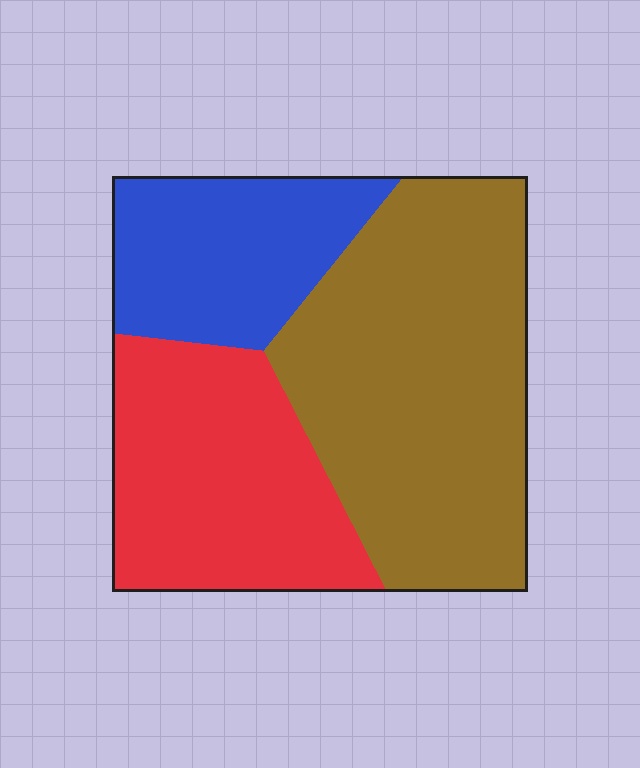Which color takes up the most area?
Brown, at roughly 50%.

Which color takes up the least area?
Blue, at roughly 20%.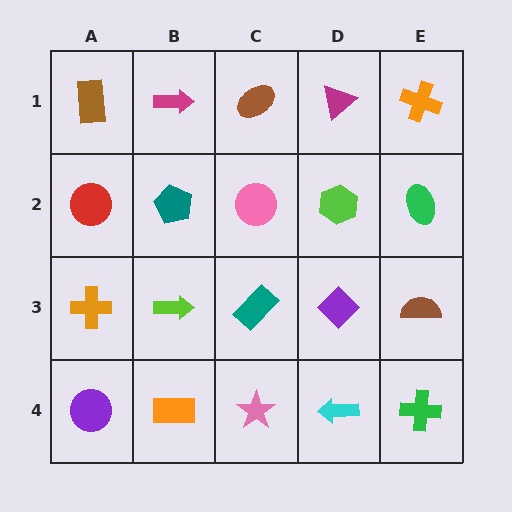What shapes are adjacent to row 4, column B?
A lime arrow (row 3, column B), a purple circle (row 4, column A), a pink star (row 4, column C).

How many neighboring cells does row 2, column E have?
3.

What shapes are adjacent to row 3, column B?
A teal pentagon (row 2, column B), an orange rectangle (row 4, column B), an orange cross (row 3, column A), a teal rectangle (row 3, column C).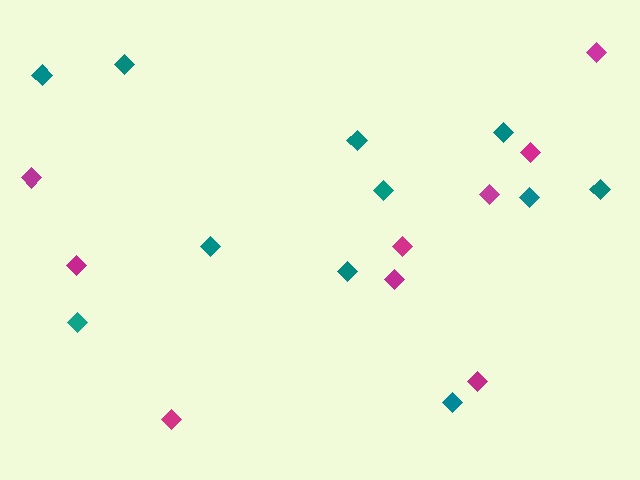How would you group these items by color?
There are 2 groups: one group of magenta diamonds (9) and one group of teal diamonds (11).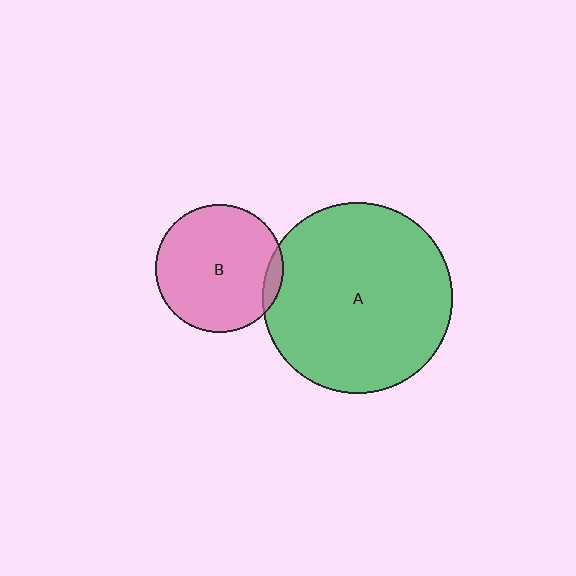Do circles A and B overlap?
Yes.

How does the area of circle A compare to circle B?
Approximately 2.2 times.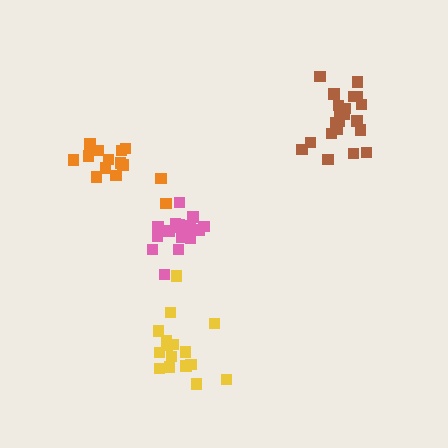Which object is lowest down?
The yellow cluster is bottommost.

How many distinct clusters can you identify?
There are 4 distinct clusters.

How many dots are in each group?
Group 1: 19 dots, Group 2: 16 dots, Group 3: 15 dots, Group 4: 21 dots (71 total).